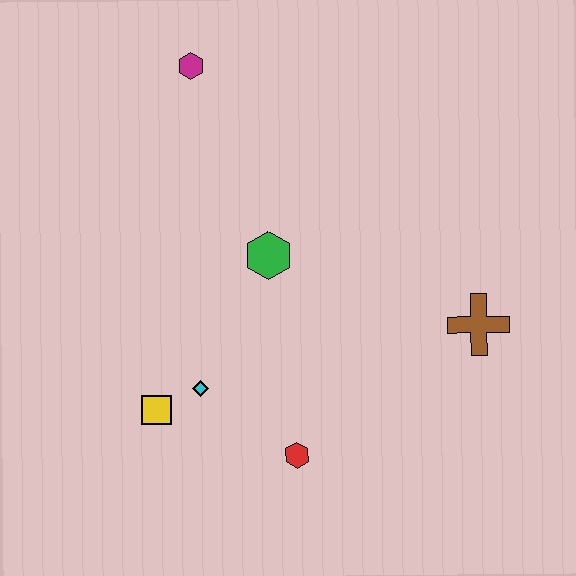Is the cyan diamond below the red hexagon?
No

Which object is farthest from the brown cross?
The magenta hexagon is farthest from the brown cross.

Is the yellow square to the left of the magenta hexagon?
Yes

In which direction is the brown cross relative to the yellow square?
The brown cross is to the right of the yellow square.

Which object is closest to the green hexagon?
The cyan diamond is closest to the green hexagon.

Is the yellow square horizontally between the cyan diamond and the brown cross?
No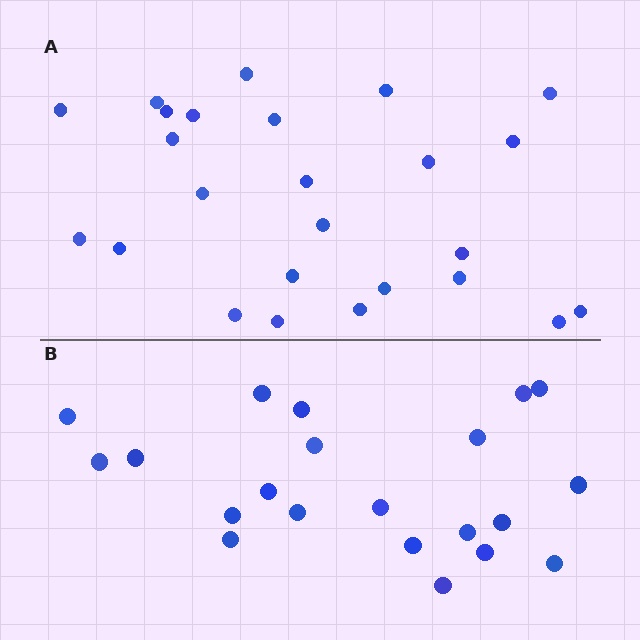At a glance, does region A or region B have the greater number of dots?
Region A (the top region) has more dots.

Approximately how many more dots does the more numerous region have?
Region A has about 4 more dots than region B.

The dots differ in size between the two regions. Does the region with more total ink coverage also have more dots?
No. Region B has more total ink coverage because its dots are larger, but region A actually contains more individual dots. Total area can be misleading — the number of items is what matters here.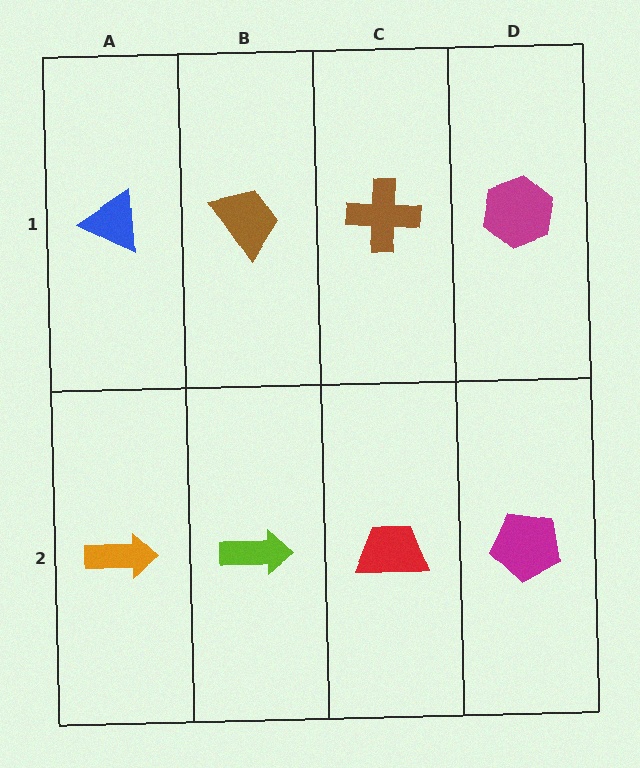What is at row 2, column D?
A magenta pentagon.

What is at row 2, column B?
A lime arrow.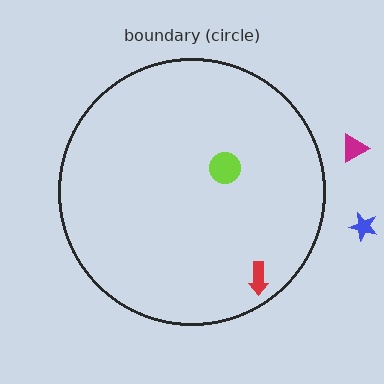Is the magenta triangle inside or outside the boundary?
Outside.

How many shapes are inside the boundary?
2 inside, 2 outside.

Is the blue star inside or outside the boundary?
Outside.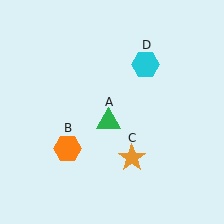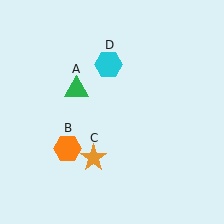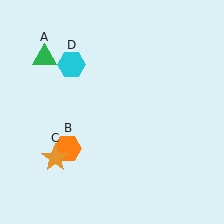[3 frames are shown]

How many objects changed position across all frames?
3 objects changed position: green triangle (object A), orange star (object C), cyan hexagon (object D).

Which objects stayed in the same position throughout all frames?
Orange hexagon (object B) remained stationary.